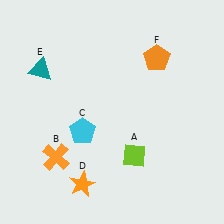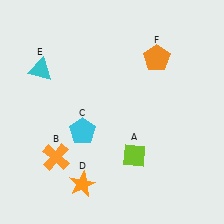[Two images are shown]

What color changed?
The triangle (E) changed from teal in Image 1 to cyan in Image 2.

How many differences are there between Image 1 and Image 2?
There is 1 difference between the two images.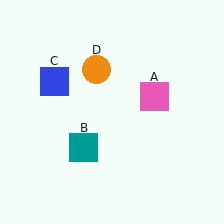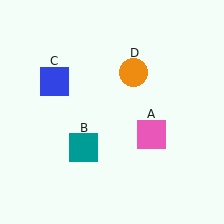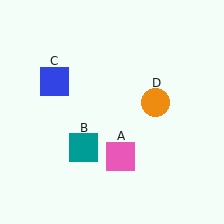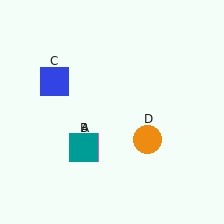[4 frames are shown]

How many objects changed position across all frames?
2 objects changed position: pink square (object A), orange circle (object D).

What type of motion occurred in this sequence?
The pink square (object A), orange circle (object D) rotated clockwise around the center of the scene.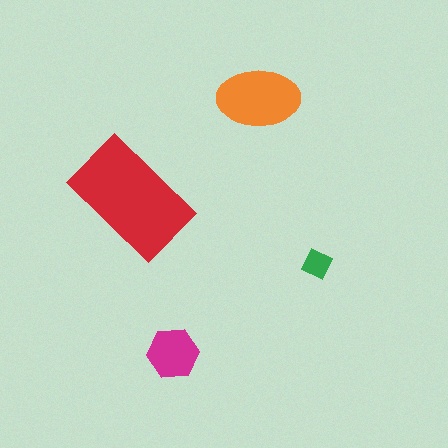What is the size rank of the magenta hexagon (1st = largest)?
3rd.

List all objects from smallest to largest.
The green diamond, the magenta hexagon, the orange ellipse, the red rectangle.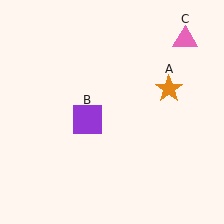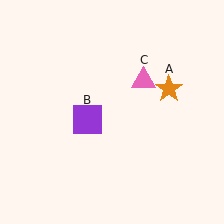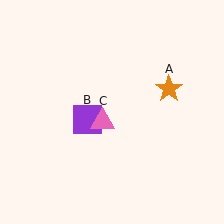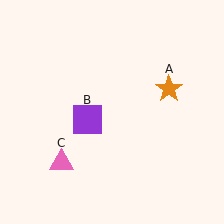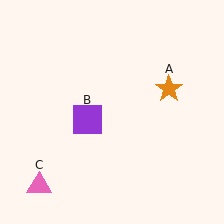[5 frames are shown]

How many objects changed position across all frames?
1 object changed position: pink triangle (object C).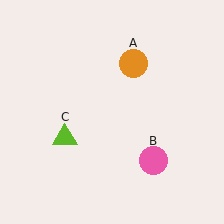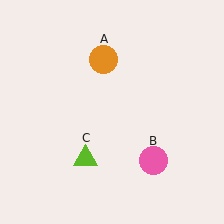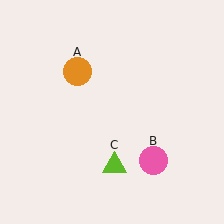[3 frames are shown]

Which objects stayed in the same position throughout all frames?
Pink circle (object B) remained stationary.